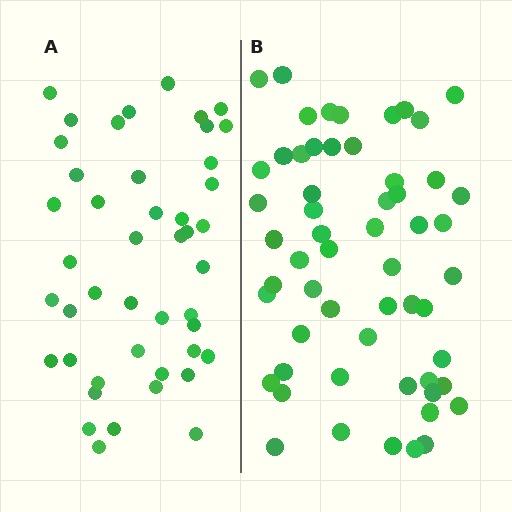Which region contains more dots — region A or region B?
Region B (the right region) has more dots.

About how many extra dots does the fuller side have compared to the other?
Region B has roughly 12 or so more dots than region A.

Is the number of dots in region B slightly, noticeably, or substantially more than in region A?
Region B has noticeably more, but not dramatically so. The ratio is roughly 1.3 to 1.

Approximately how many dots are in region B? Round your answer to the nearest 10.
About 60 dots. (The exact count is 57, which rounds to 60.)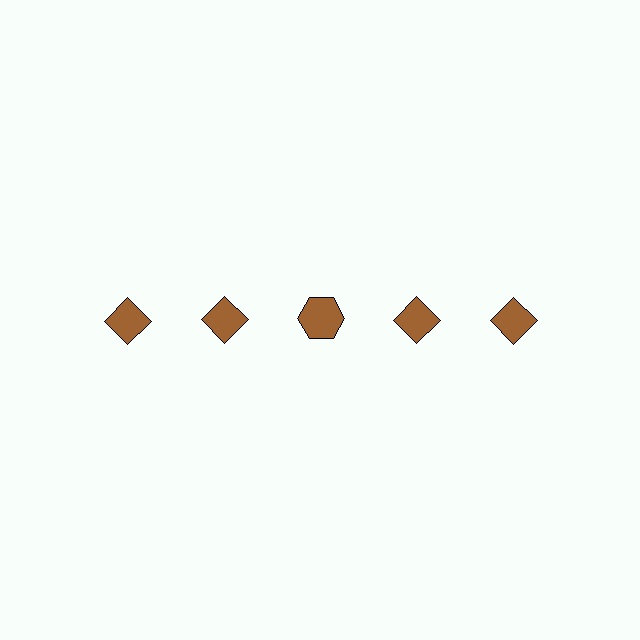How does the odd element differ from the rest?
It has a different shape: hexagon instead of diamond.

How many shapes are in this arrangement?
There are 5 shapes arranged in a grid pattern.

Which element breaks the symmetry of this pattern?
The brown hexagon in the top row, center column breaks the symmetry. All other shapes are brown diamonds.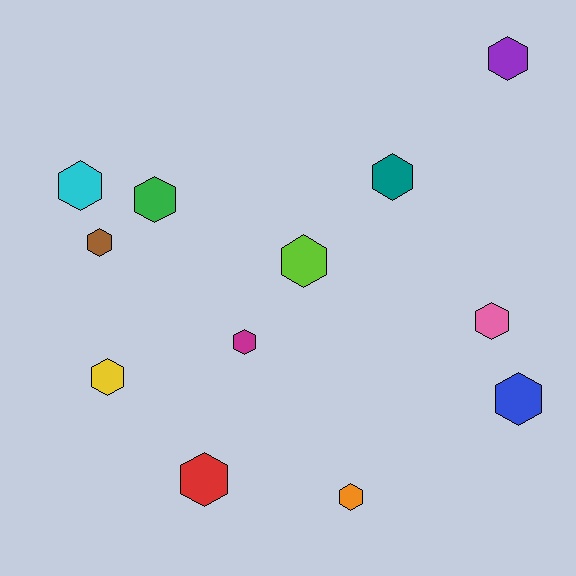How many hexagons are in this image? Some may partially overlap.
There are 12 hexagons.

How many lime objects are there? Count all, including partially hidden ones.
There is 1 lime object.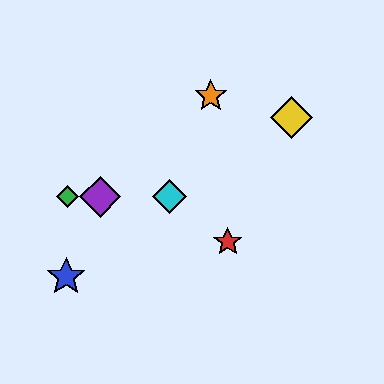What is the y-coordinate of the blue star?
The blue star is at y≈277.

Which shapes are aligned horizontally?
The green diamond, the purple diamond, the cyan diamond are aligned horizontally.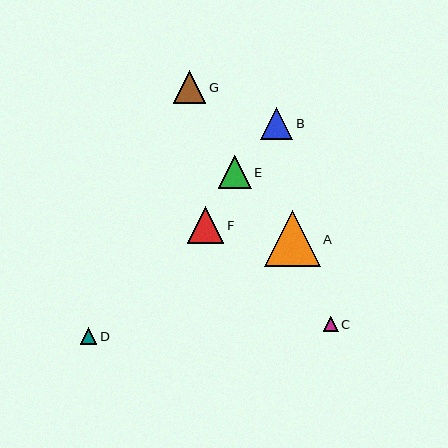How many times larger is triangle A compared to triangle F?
Triangle A is approximately 1.5 times the size of triangle F.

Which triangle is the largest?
Triangle A is the largest with a size of approximately 56 pixels.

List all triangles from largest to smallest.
From largest to smallest: A, F, E, G, B, D, C.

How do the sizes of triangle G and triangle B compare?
Triangle G and triangle B are approximately the same size.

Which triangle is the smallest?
Triangle C is the smallest with a size of approximately 15 pixels.